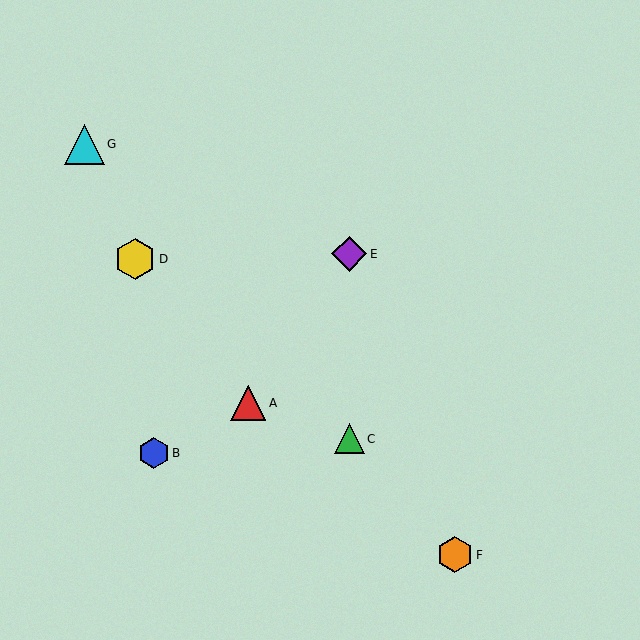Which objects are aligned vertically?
Objects C, E are aligned vertically.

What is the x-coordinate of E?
Object E is at x≈349.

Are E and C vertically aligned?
Yes, both are at x≈349.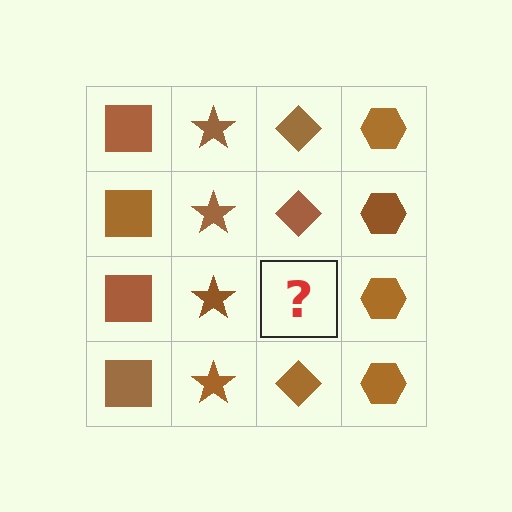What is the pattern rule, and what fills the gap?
The rule is that each column has a consistent shape. The gap should be filled with a brown diamond.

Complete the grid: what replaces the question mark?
The question mark should be replaced with a brown diamond.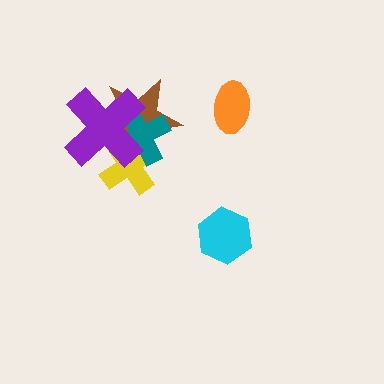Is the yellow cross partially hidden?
Yes, it is partially covered by another shape.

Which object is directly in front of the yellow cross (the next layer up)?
The brown star is directly in front of the yellow cross.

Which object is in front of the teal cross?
The purple cross is in front of the teal cross.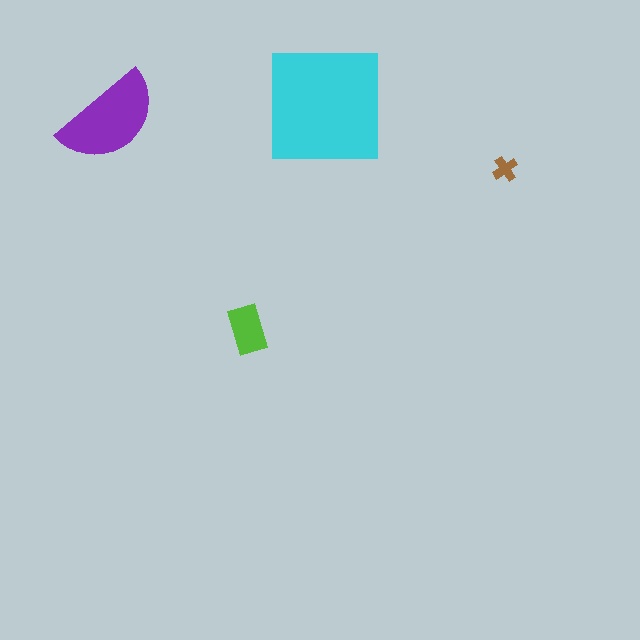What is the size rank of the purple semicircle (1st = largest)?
2nd.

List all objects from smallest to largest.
The brown cross, the lime rectangle, the purple semicircle, the cyan square.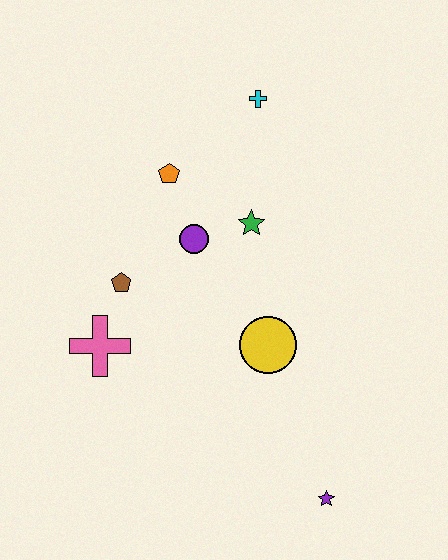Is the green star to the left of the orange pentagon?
No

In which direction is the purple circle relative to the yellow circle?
The purple circle is above the yellow circle.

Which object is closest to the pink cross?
The brown pentagon is closest to the pink cross.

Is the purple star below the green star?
Yes